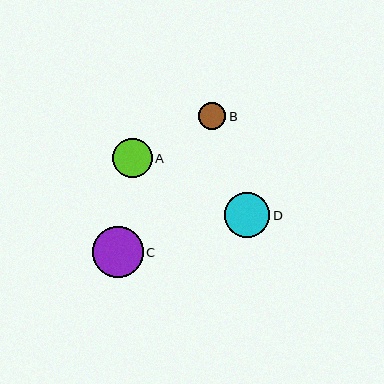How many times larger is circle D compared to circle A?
Circle D is approximately 1.1 times the size of circle A.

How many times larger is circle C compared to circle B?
Circle C is approximately 1.9 times the size of circle B.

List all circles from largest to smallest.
From largest to smallest: C, D, A, B.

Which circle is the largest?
Circle C is the largest with a size of approximately 51 pixels.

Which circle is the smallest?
Circle B is the smallest with a size of approximately 27 pixels.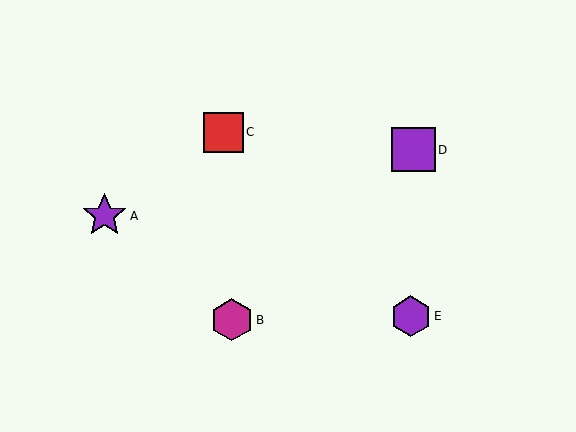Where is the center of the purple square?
The center of the purple square is at (413, 150).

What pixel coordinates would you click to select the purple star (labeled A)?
Click at (104, 216) to select the purple star A.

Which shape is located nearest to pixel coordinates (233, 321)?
The magenta hexagon (labeled B) at (232, 320) is nearest to that location.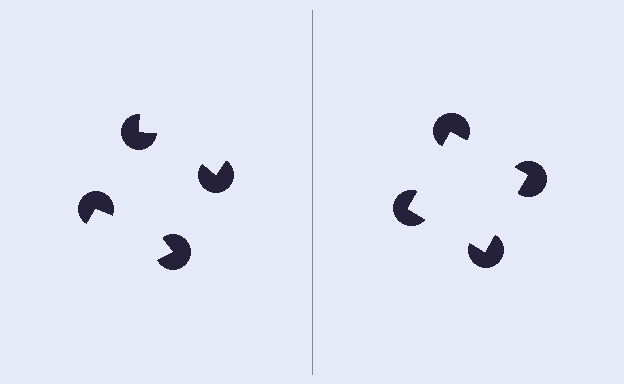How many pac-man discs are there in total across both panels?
8 — 4 on each side.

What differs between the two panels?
The pac-man discs are positioned identically on both sides; only the wedge orientations differ. On the right they align to a square; on the left they are misaligned.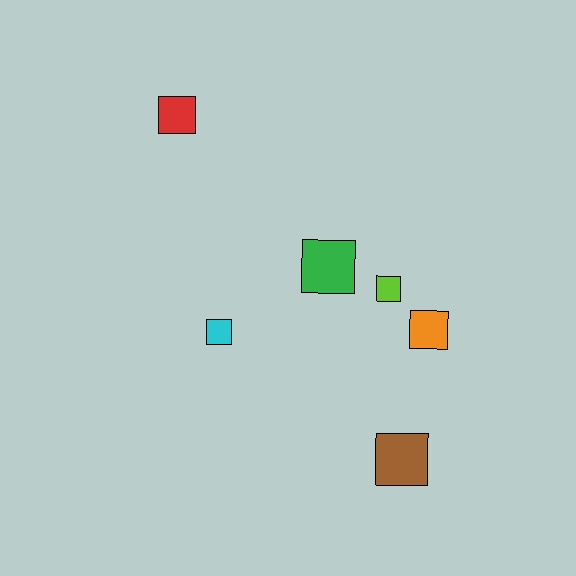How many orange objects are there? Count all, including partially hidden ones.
There is 1 orange object.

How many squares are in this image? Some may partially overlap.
There are 6 squares.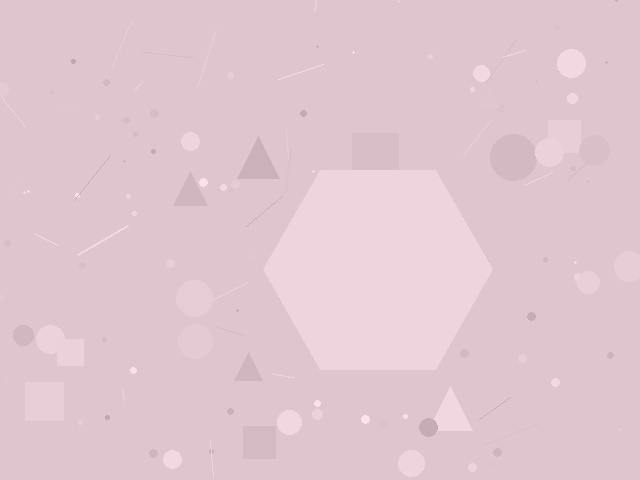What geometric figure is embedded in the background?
A hexagon is embedded in the background.